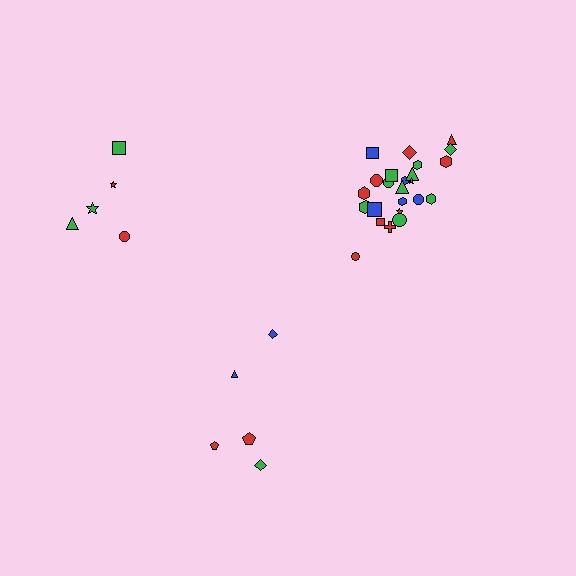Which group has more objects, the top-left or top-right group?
The top-right group.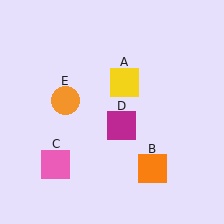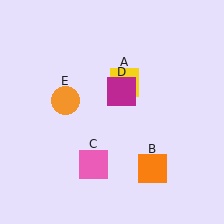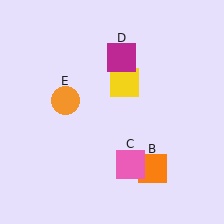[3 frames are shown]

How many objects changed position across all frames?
2 objects changed position: pink square (object C), magenta square (object D).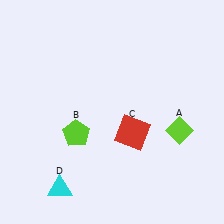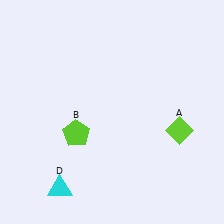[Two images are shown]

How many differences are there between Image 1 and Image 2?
There is 1 difference between the two images.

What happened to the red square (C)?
The red square (C) was removed in Image 2. It was in the bottom-right area of Image 1.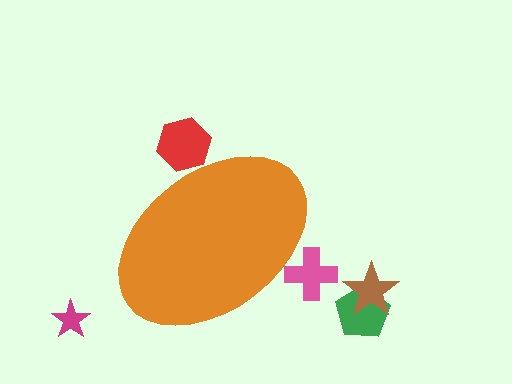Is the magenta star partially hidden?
No, the magenta star is fully visible.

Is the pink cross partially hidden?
Yes, the pink cross is partially hidden behind the orange ellipse.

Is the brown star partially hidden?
No, the brown star is fully visible.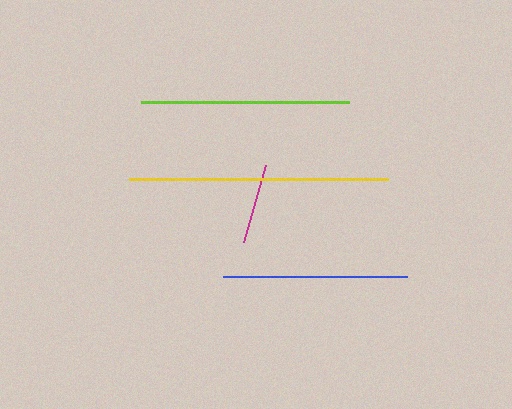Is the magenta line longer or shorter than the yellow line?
The yellow line is longer than the magenta line.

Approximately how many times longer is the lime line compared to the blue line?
The lime line is approximately 1.1 times the length of the blue line.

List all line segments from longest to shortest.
From longest to shortest: yellow, lime, blue, magenta.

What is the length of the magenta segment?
The magenta segment is approximately 80 pixels long.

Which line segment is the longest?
The yellow line is the longest at approximately 259 pixels.